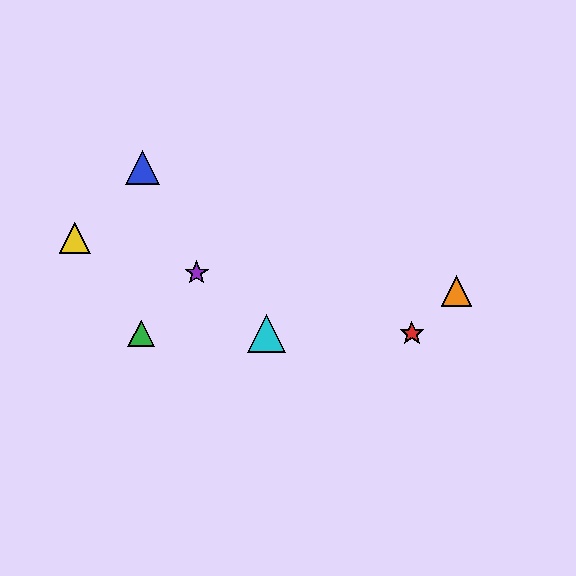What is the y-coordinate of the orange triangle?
The orange triangle is at y≈291.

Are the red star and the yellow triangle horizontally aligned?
No, the red star is at y≈333 and the yellow triangle is at y≈238.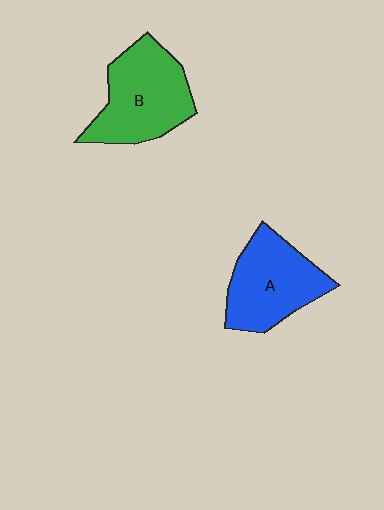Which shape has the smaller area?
Shape A (blue).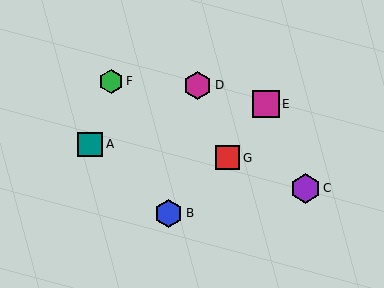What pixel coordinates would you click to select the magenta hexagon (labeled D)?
Click at (198, 85) to select the magenta hexagon D.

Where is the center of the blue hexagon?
The center of the blue hexagon is at (169, 213).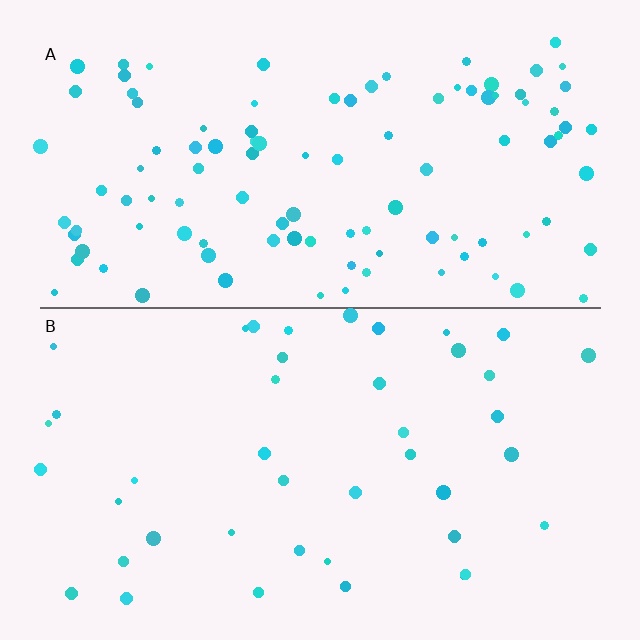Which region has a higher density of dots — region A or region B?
A (the top).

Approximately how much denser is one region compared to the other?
Approximately 2.5× — region A over region B.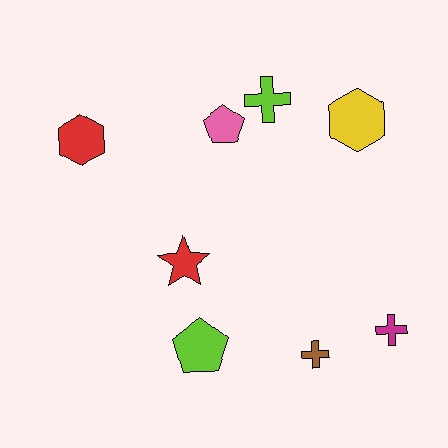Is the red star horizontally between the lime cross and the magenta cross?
No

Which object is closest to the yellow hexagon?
The lime cross is closest to the yellow hexagon.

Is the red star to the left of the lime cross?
Yes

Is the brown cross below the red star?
Yes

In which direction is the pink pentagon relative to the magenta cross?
The pink pentagon is above the magenta cross.